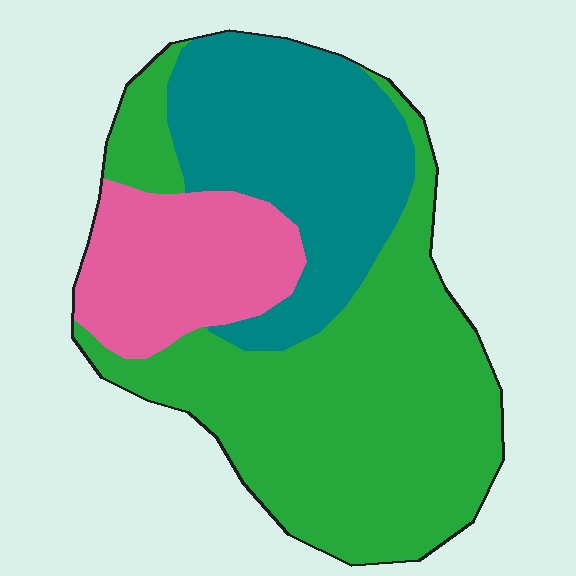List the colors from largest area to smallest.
From largest to smallest: green, teal, pink.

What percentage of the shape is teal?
Teal takes up about one third (1/3) of the shape.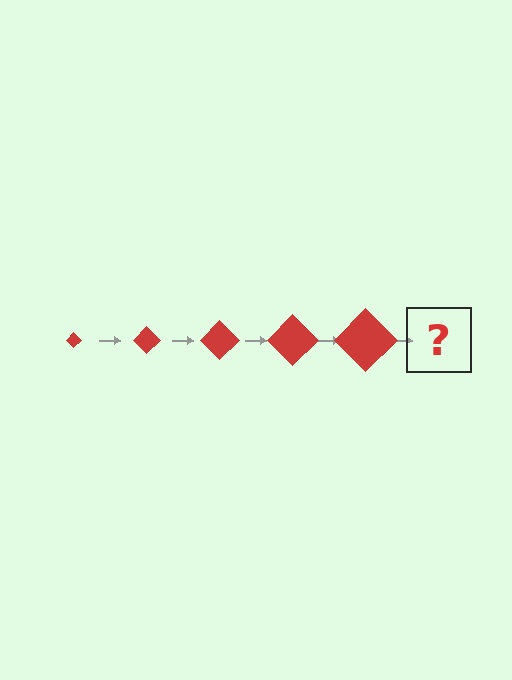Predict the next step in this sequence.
The next step is a red diamond, larger than the previous one.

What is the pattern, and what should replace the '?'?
The pattern is that the diamond gets progressively larger each step. The '?' should be a red diamond, larger than the previous one.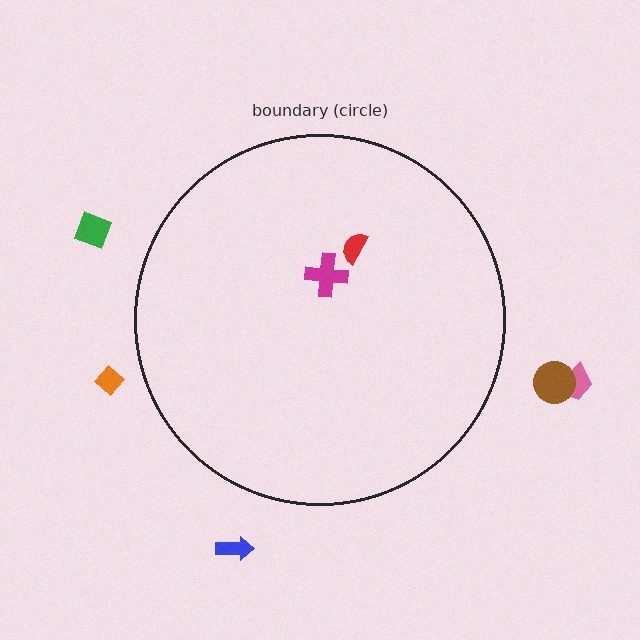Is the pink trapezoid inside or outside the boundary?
Outside.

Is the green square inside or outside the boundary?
Outside.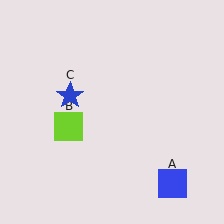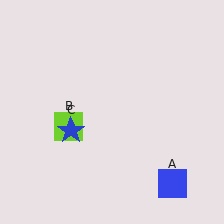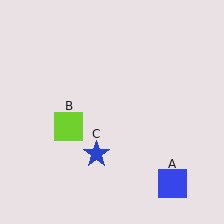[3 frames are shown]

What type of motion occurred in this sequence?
The blue star (object C) rotated counterclockwise around the center of the scene.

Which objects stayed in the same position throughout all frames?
Blue square (object A) and lime square (object B) remained stationary.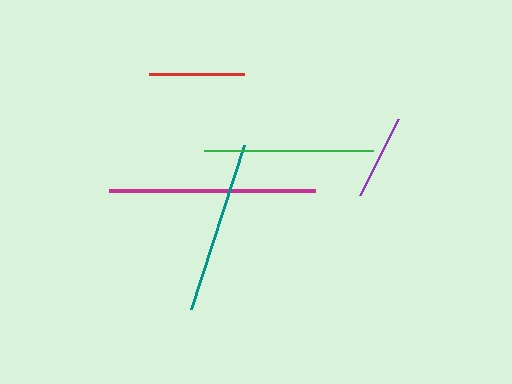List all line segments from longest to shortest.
From longest to shortest: magenta, teal, green, red, purple.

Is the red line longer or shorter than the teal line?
The teal line is longer than the red line.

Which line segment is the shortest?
The purple line is the shortest at approximately 85 pixels.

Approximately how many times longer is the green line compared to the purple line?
The green line is approximately 2.0 times the length of the purple line.